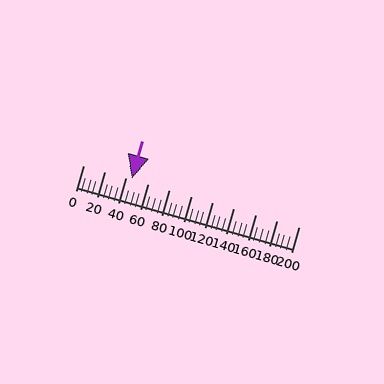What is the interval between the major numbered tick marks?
The major tick marks are spaced 20 units apart.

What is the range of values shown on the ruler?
The ruler shows values from 0 to 200.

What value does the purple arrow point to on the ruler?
The purple arrow points to approximately 45.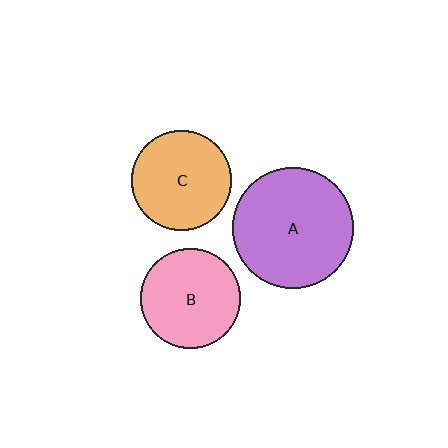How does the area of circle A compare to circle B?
Approximately 1.5 times.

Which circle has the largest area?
Circle A (purple).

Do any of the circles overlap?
No, none of the circles overlap.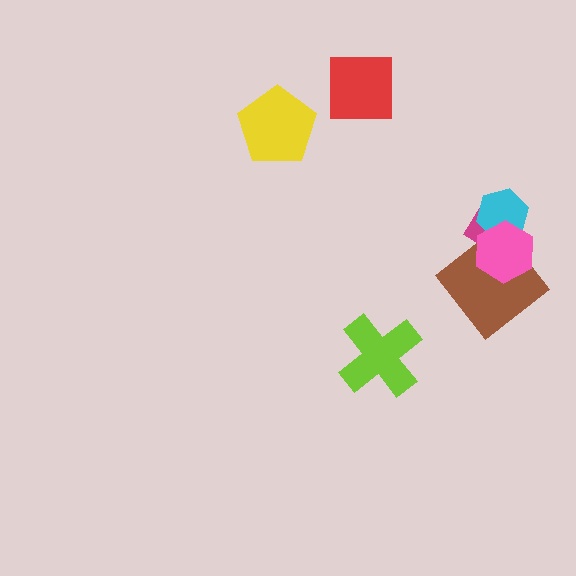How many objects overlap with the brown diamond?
2 objects overlap with the brown diamond.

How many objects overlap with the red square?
0 objects overlap with the red square.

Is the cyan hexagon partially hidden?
Yes, it is partially covered by another shape.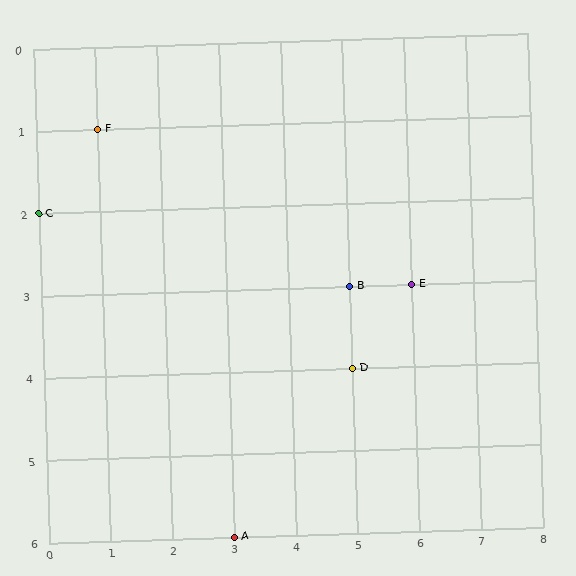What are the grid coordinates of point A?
Point A is at grid coordinates (3, 6).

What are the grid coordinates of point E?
Point E is at grid coordinates (6, 3).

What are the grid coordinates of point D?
Point D is at grid coordinates (5, 4).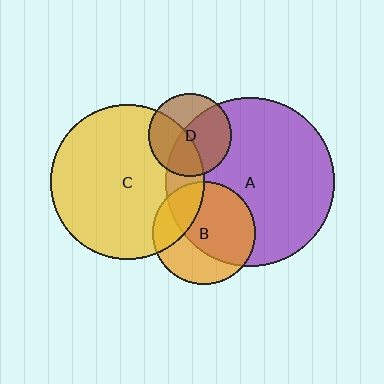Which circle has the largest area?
Circle A (purple).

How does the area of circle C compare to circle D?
Approximately 3.5 times.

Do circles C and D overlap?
Yes.